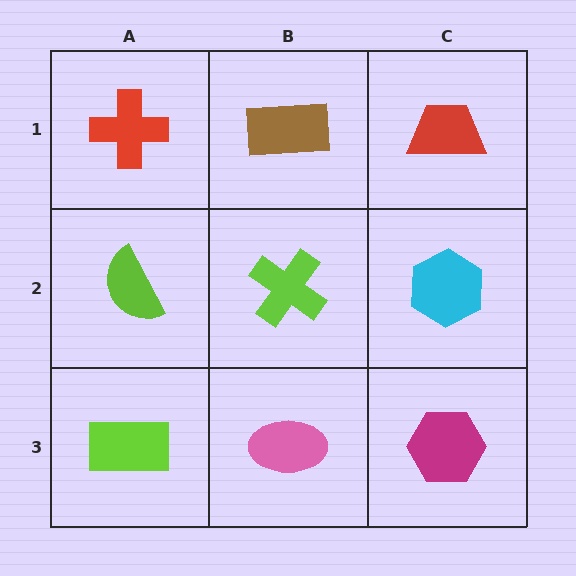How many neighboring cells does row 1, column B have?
3.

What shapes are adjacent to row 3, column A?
A lime semicircle (row 2, column A), a pink ellipse (row 3, column B).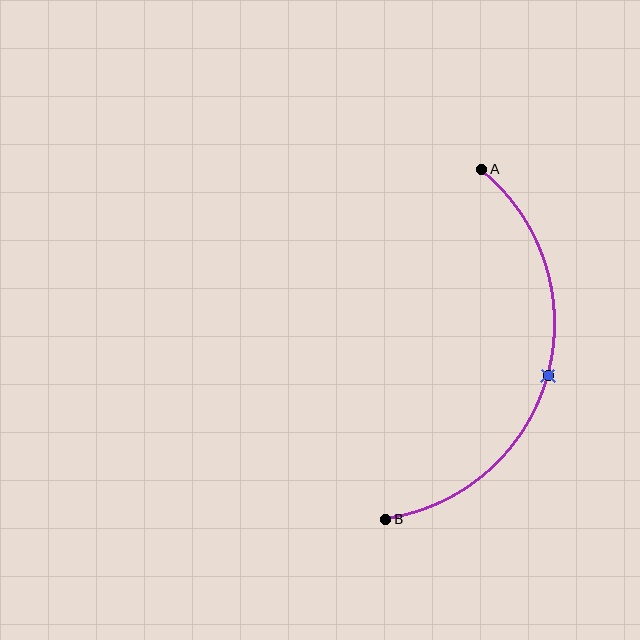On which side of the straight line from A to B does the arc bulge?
The arc bulges to the right of the straight line connecting A and B.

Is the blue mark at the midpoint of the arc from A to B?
Yes. The blue mark lies on the arc at equal arc-length from both A and B — it is the arc midpoint.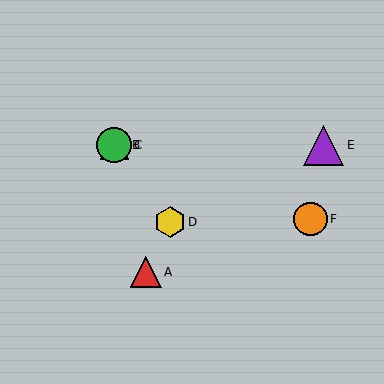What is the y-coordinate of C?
Object C is at y≈145.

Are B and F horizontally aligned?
No, B is at y≈145 and F is at y≈219.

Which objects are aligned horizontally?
Objects B, C, E are aligned horizontally.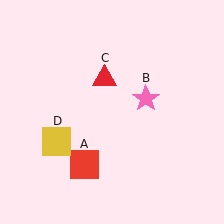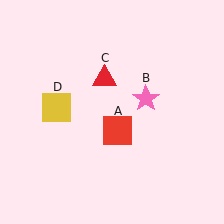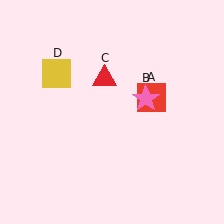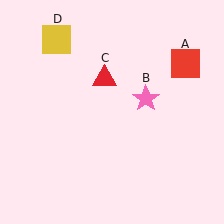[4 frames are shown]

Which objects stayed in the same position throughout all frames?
Pink star (object B) and red triangle (object C) remained stationary.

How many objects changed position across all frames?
2 objects changed position: red square (object A), yellow square (object D).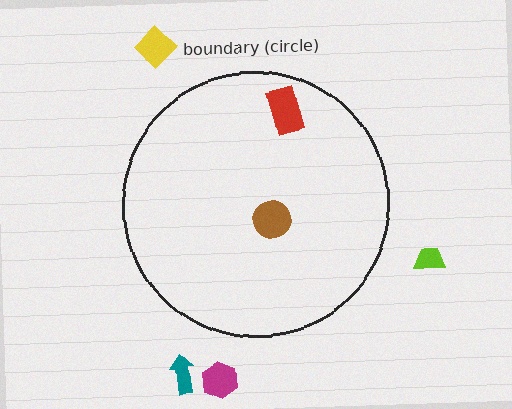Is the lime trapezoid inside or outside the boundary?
Outside.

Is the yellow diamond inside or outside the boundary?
Outside.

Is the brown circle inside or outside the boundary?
Inside.